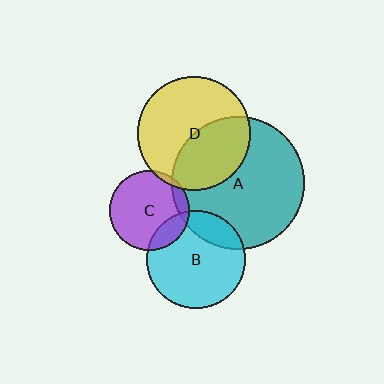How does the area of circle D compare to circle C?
Approximately 2.0 times.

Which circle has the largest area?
Circle A (teal).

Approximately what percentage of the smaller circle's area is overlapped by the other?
Approximately 5%.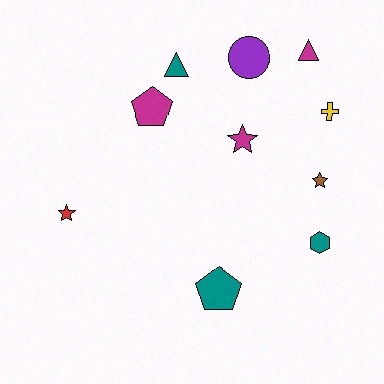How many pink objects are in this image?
There are no pink objects.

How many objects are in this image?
There are 10 objects.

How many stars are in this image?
There are 3 stars.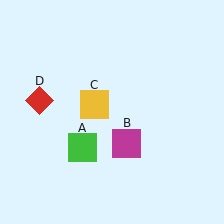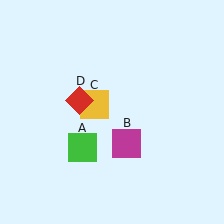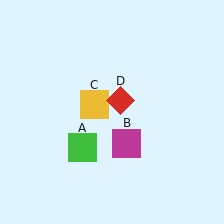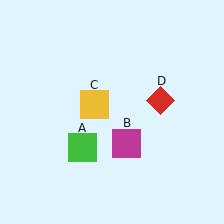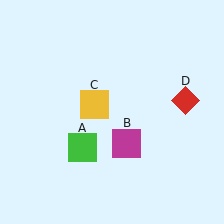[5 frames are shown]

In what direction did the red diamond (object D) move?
The red diamond (object D) moved right.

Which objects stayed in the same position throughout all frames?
Green square (object A) and magenta square (object B) and yellow square (object C) remained stationary.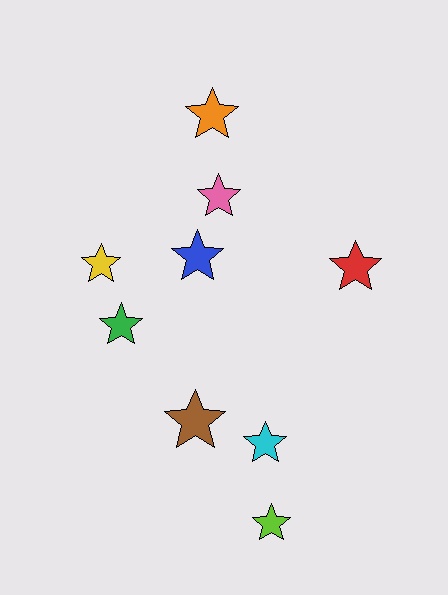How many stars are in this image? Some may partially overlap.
There are 9 stars.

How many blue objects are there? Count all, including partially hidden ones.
There is 1 blue object.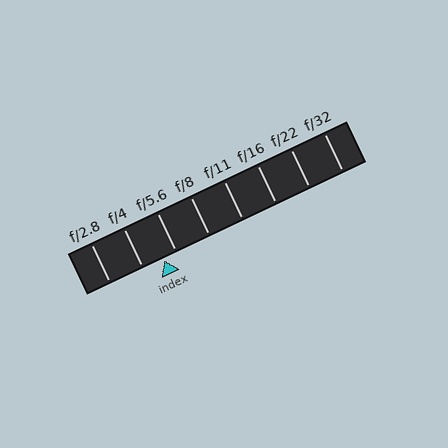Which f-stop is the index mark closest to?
The index mark is closest to f/5.6.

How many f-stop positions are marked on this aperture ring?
There are 8 f-stop positions marked.